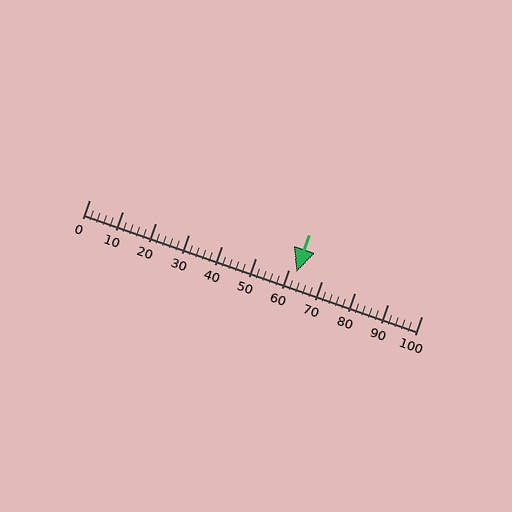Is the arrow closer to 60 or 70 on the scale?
The arrow is closer to 60.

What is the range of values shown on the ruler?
The ruler shows values from 0 to 100.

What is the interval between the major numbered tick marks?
The major tick marks are spaced 10 units apart.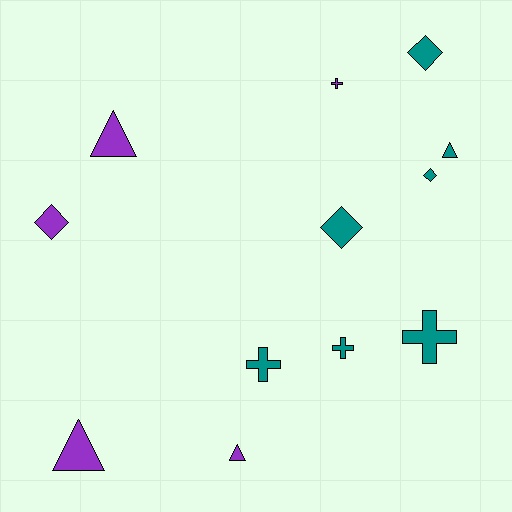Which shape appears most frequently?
Triangle, with 4 objects.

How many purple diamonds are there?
There is 1 purple diamond.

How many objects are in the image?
There are 12 objects.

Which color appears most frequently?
Teal, with 7 objects.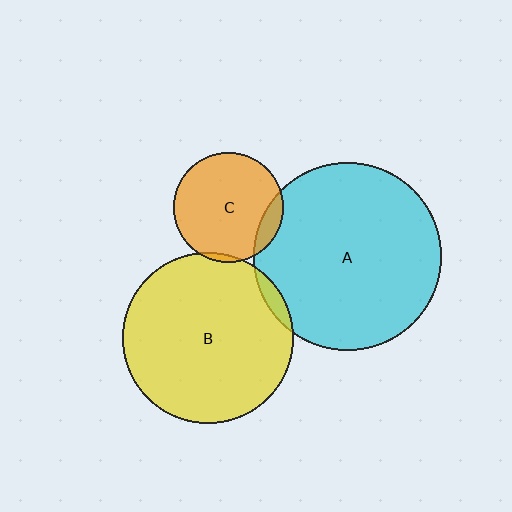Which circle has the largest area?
Circle A (cyan).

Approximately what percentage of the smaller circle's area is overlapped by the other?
Approximately 10%.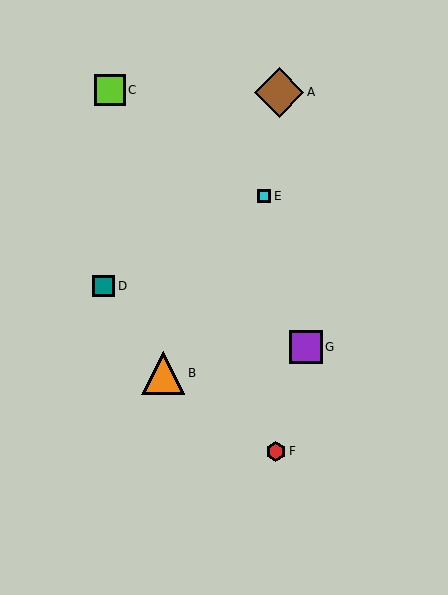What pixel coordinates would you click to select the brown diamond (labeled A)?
Click at (279, 92) to select the brown diamond A.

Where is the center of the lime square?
The center of the lime square is at (110, 90).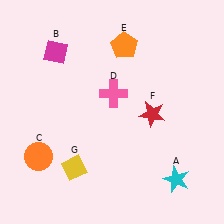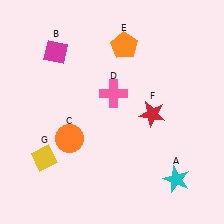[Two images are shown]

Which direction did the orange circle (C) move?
The orange circle (C) moved right.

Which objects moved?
The objects that moved are: the orange circle (C), the yellow diamond (G).